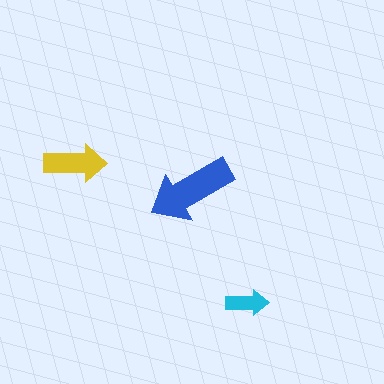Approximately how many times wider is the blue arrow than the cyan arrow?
About 2 times wider.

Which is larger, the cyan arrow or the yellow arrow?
The yellow one.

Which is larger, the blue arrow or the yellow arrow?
The blue one.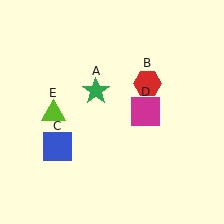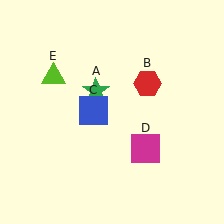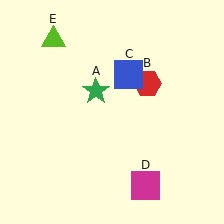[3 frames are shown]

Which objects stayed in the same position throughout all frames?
Green star (object A) and red hexagon (object B) remained stationary.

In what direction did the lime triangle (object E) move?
The lime triangle (object E) moved up.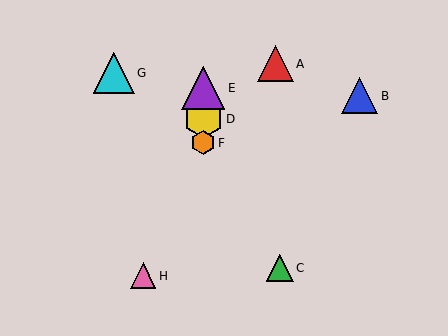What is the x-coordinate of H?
Object H is at x≈143.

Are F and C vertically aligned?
No, F is at x≈203 and C is at x≈280.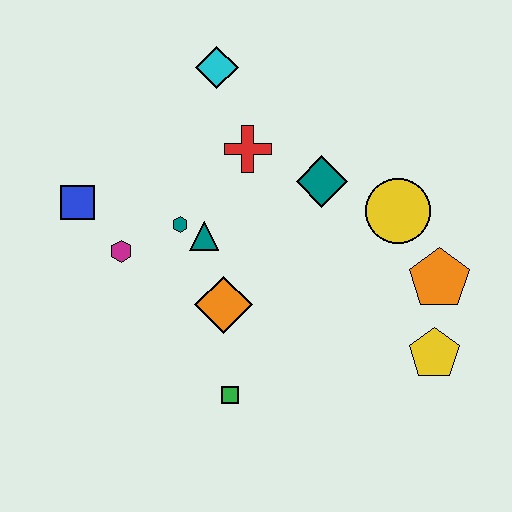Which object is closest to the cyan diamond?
The red cross is closest to the cyan diamond.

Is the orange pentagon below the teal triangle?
Yes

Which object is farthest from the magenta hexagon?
The yellow pentagon is farthest from the magenta hexagon.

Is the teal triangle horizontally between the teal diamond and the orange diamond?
No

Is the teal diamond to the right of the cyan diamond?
Yes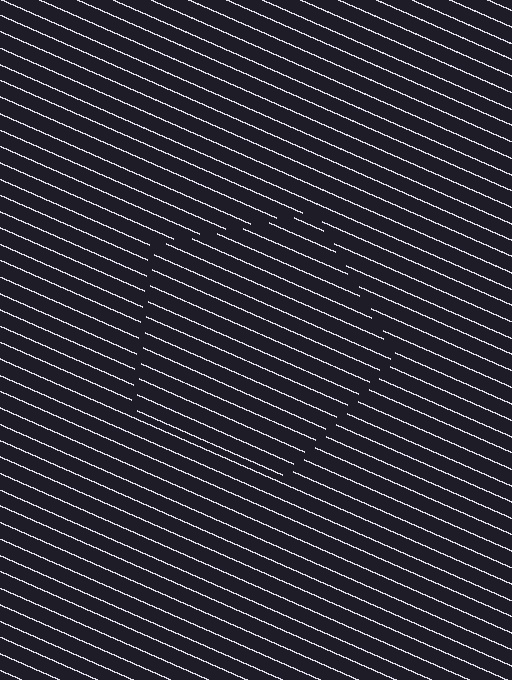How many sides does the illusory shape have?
5 sides — the line-ends trace a pentagon.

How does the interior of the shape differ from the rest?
The interior of the shape contains the same grating, shifted by half a period — the contour is defined by the phase discontinuity where line-ends from the inner and outer gratings abut.